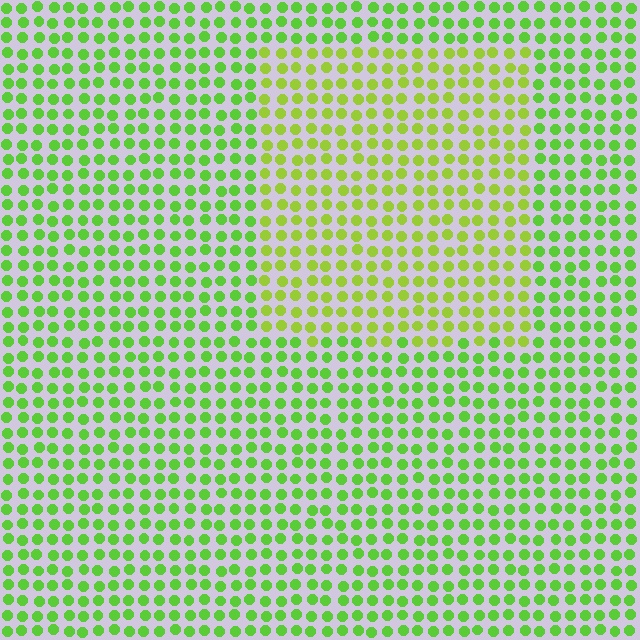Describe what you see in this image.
The image is filled with small lime elements in a uniform arrangement. A rectangle-shaped region is visible where the elements are tinted to a slightly different hue, forming a subtle color boundary.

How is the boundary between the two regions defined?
The boundary is defined purely by a slight shift in hue (about 24 degrees). Spacing, size, and orientation are identical on both sides.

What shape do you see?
I see a rectangle.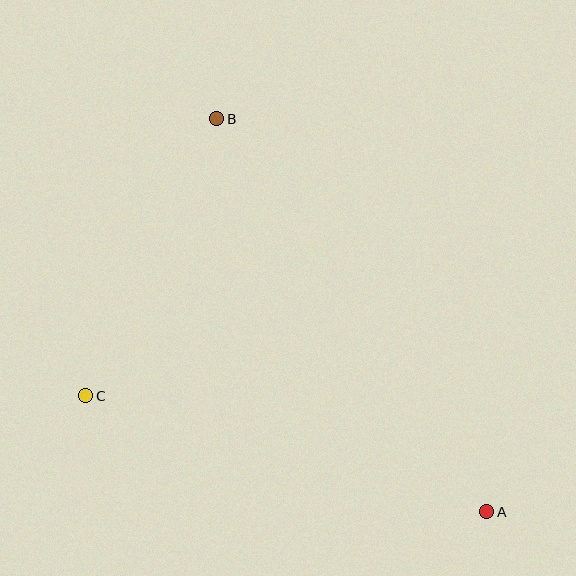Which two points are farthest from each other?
Points A and B are farthest from each other.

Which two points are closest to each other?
Points B and C are closest to each other.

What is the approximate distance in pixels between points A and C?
The distance between A and C is approximately 418 pixels.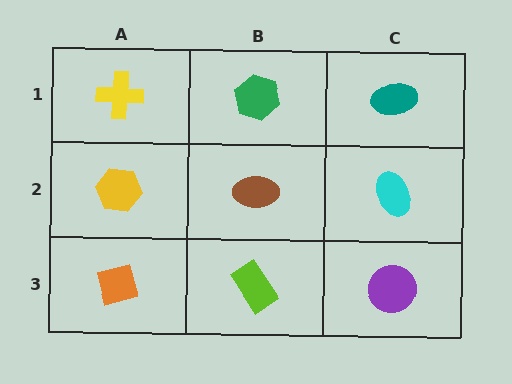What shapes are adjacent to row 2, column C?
A teal ellipse (row 1, column C), a purple circle (row 3, column C), a brown ellipse (row 2, column B).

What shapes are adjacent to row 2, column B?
A green hexagon (row 1, column B), a lime rectangle (row 3, column B), a yellow hexagon (row 2, column A), a cyan ellipse (row 2, column C).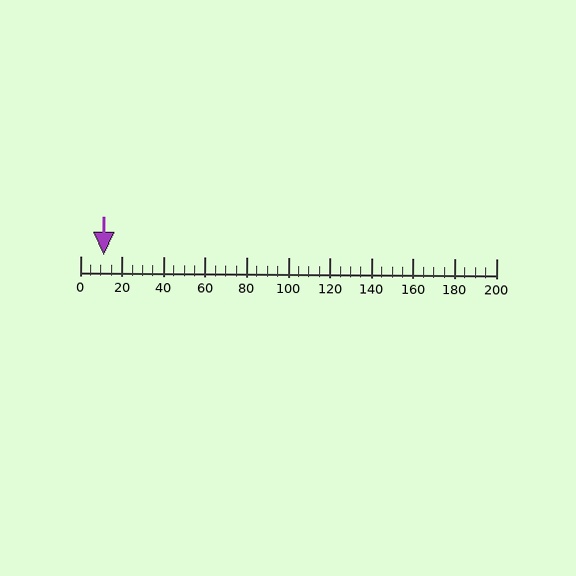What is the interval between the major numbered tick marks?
The major tick marks are spaced 20 units apart.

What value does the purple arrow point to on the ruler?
The purple arrow points to approximately 11.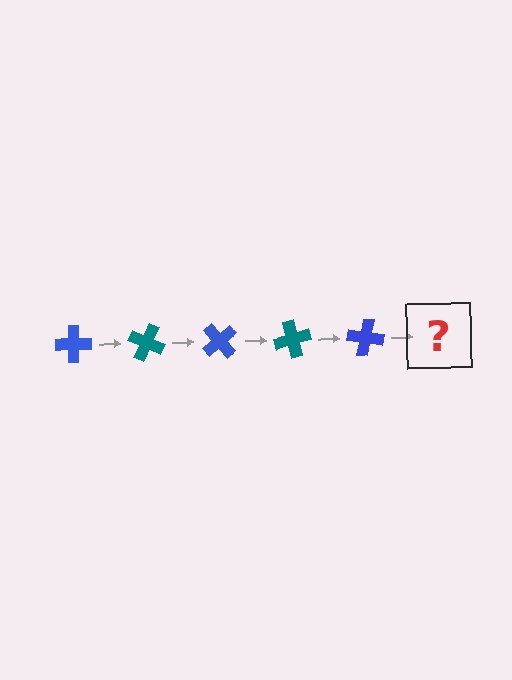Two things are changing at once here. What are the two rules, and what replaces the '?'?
The two rules are that it rotates 25 degrees each step and the color cycles through blue and teal. The '?' should be a teal cross, rotated 125 degrees from the start.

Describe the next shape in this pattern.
It should be a teal cross, rotated 125 degrees from the start.